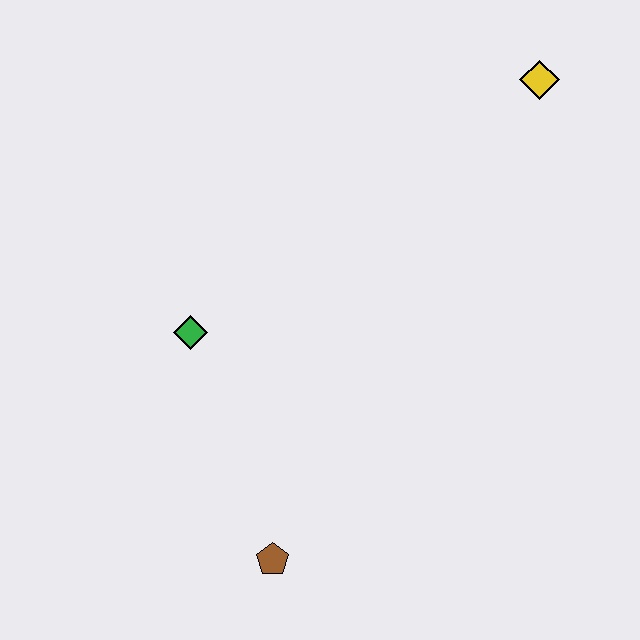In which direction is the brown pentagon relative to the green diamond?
The brown pentagon is below the green diamond.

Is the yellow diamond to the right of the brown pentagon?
Yes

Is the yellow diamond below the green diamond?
No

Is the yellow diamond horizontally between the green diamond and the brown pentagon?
No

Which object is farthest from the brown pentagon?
The yellow diamond is farthest from the brown pentagon.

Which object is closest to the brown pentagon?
The green diamond is closest to the brown pentagon.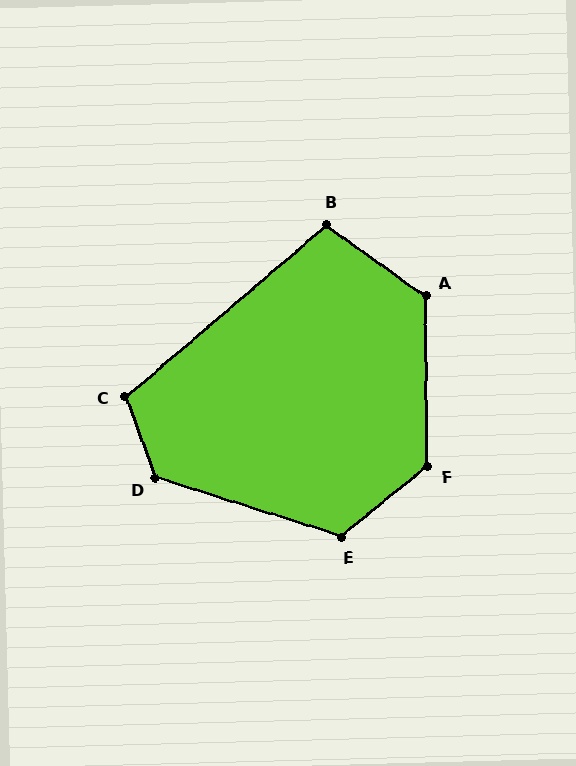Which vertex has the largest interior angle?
F, at approximately 128 degrees.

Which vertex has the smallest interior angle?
B, at approximately 104 degrees.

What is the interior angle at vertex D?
Approximately 128 degrees (obtuse).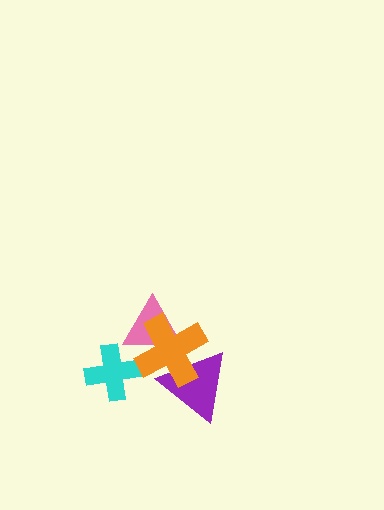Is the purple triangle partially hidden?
Yes, it is partially covered by another shape.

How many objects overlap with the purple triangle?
1 object overlaps with the purple triangle.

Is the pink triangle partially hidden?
Yes, it is partially covered by another shape.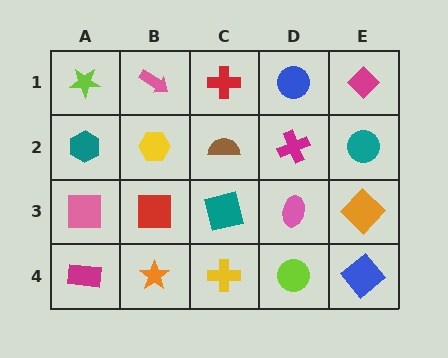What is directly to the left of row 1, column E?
A blue circle.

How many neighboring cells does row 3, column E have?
3.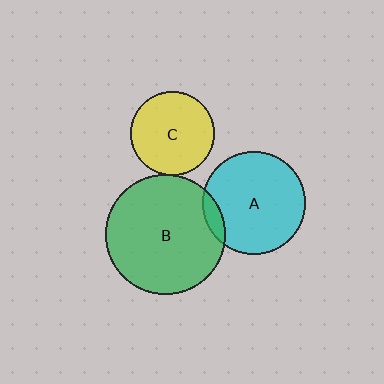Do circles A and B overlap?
Yes.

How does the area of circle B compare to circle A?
Approximately 1.4 times.